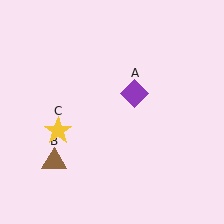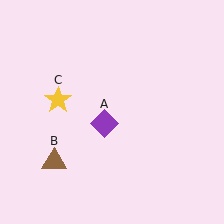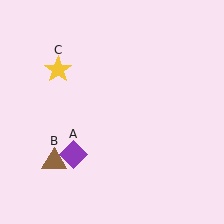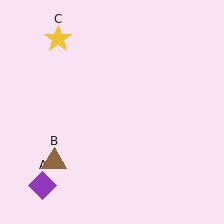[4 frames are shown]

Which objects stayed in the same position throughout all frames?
Brown triangle (object B) remained stationary.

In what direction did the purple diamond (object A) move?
The purple diamond (object A) moved down and to the left.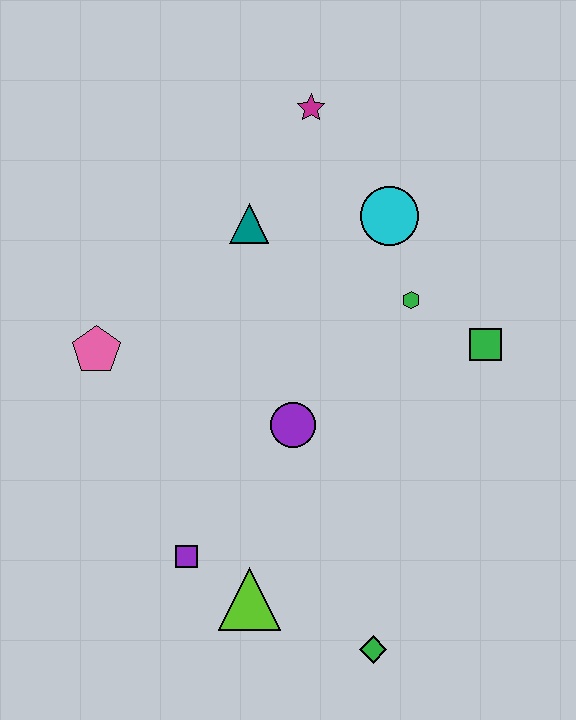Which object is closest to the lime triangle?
The purple square is closest to the lime triangle.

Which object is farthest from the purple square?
The magenta star is farthest from the purple square.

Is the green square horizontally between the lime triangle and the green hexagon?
No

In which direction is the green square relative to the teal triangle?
The green square is to the right of the teal triangle.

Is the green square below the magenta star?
Yes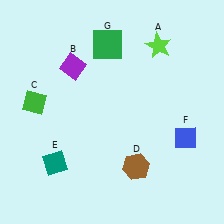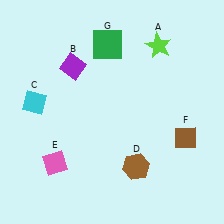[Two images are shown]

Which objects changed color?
C changed from green to cyan. E changed from teal to pink. F changed from blue to brown.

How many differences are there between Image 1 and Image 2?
There are 3 differences between the two images.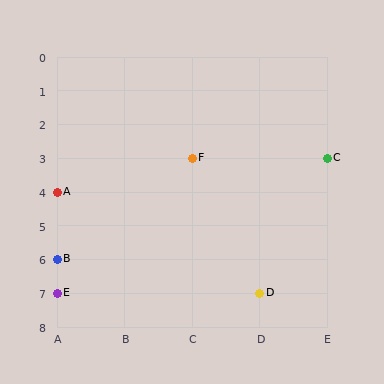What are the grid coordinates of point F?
Point F is at grid coordinates (C, 3).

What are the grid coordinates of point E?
Point E is at grid coordinates (A, 7).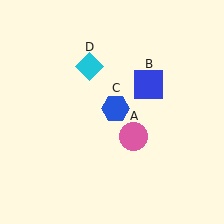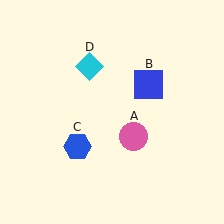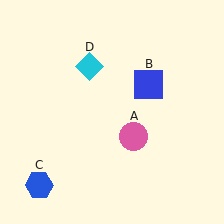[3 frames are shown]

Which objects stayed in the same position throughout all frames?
Pink circle (object A) and blue square (object B) and cyan diamond (object D) remained stationary.